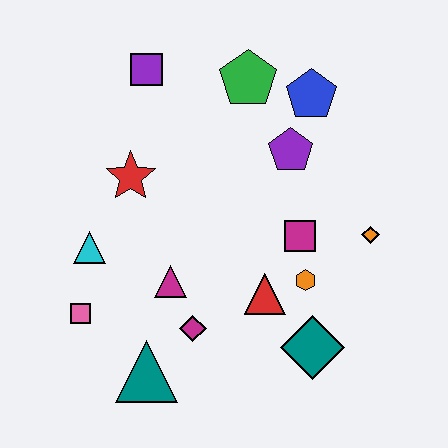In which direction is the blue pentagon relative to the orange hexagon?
The blue pentagon is above the orange hexagon.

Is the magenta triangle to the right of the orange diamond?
No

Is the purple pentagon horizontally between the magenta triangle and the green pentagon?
No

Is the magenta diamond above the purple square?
No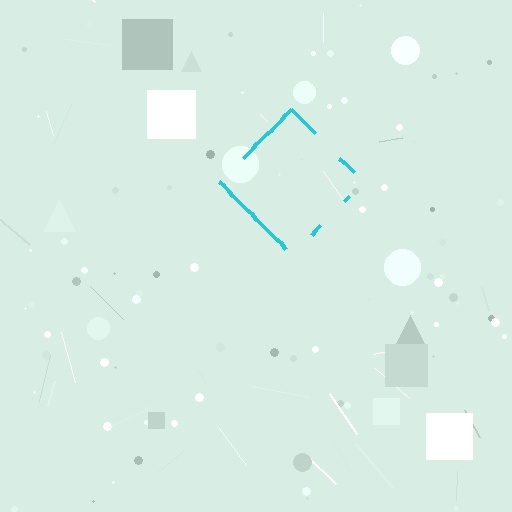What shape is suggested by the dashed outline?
The dashed outline suggests a diamond.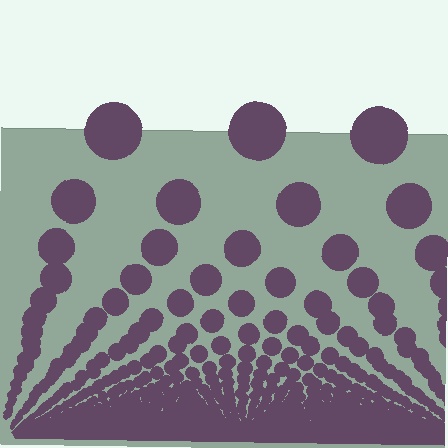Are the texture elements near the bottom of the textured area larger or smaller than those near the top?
Smaller. The gradient is inverted — elements near the bottom are smaller and denser.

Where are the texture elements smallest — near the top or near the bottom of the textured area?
Near the bottom.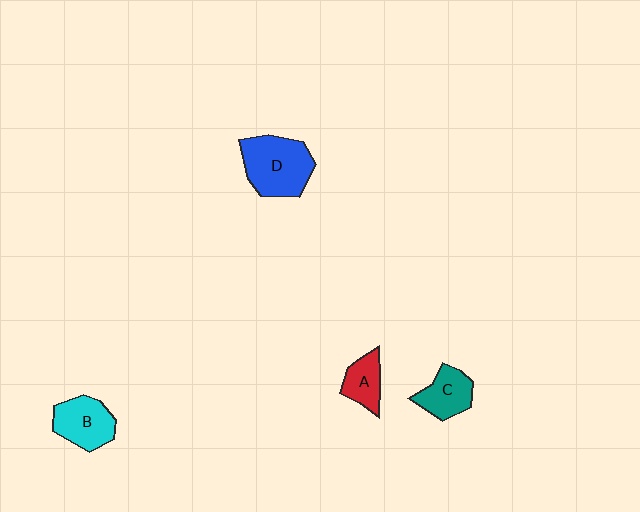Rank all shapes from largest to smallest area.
From largest to smallest: D (blue), B (cyan), C (teal), A (red).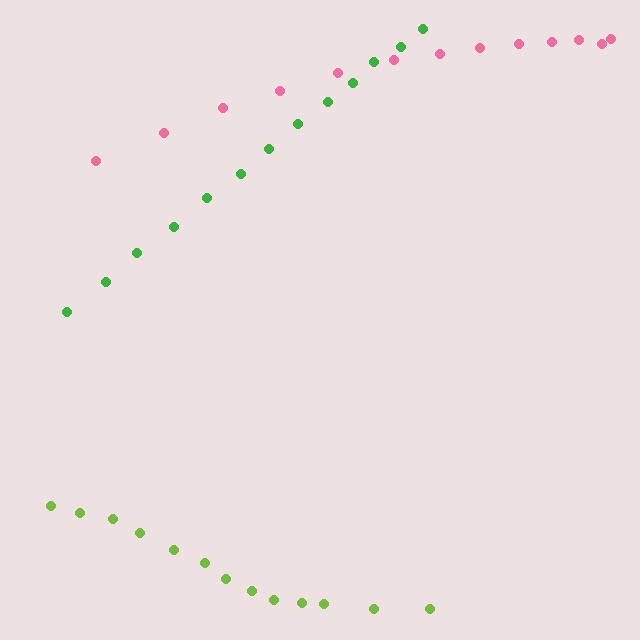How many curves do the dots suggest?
There are 3 distinct paths.